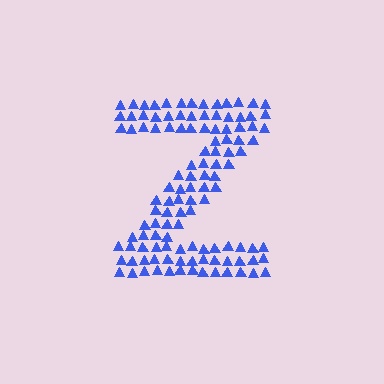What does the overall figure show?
The overall figure shows the letter Z.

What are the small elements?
The small elements are triangles.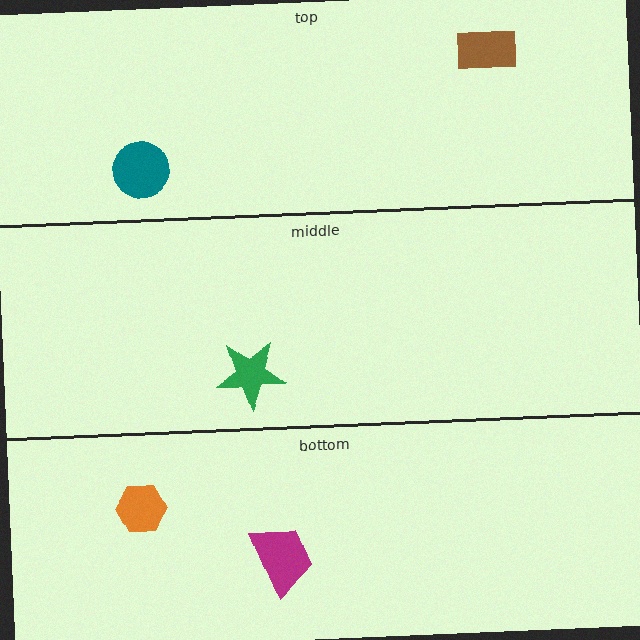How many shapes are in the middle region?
1.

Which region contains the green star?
The middle region.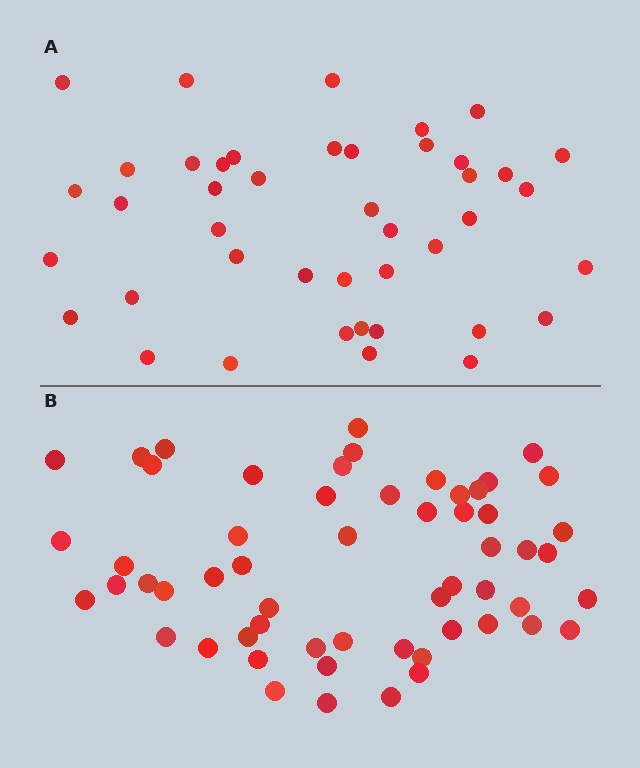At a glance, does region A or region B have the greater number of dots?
Region B (the bottom region) has more dots.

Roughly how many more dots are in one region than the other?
Region B has approximately 15 more dots than region A.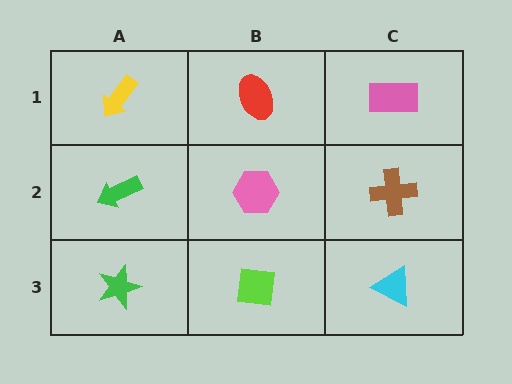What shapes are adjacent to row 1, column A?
A green arrow (row 2, column A), a red ellipse (row 1, column B).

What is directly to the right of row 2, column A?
A pink hexagon.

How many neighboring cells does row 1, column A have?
2.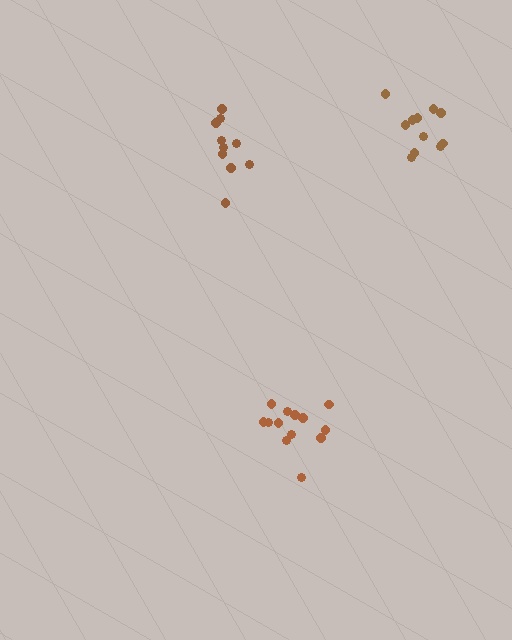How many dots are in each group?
Group 1: 13 dots, Group 2: 11 dots, Group 3: 10 dots (34 total).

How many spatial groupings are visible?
There are 3 spatial groupings.